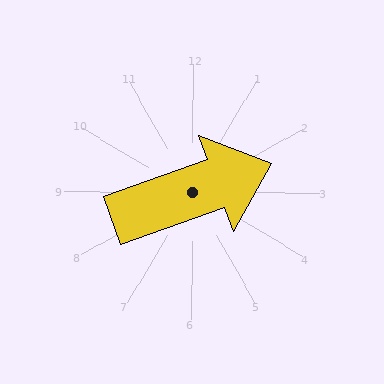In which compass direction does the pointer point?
East.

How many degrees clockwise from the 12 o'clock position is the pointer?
Approximately 70 degrees.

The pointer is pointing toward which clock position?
Roughly 2 o'clock.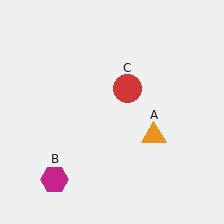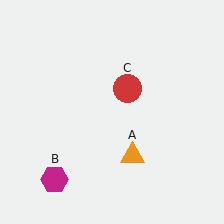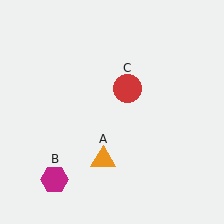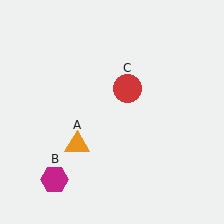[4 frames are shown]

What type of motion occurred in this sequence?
The orange triangle (object A) rotated clockwise around the center of the scene.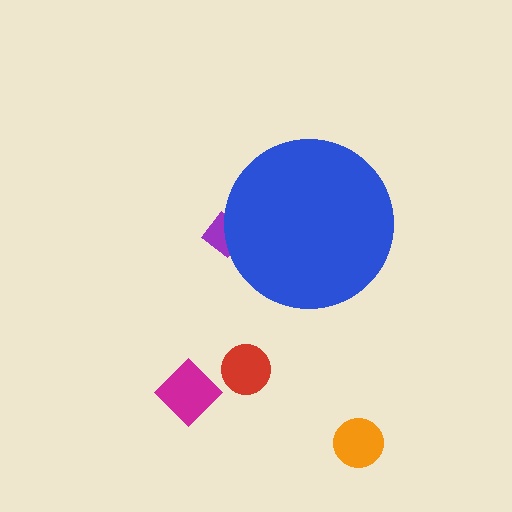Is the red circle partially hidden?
No, the red circle is fully visible.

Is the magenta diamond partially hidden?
No, the magenta diamond is fully visible.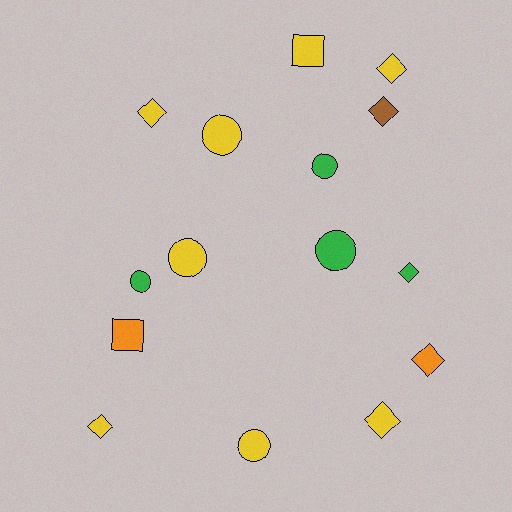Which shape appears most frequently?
Diamond, with 7 objects.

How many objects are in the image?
There are 15 objects.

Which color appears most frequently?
Yellow, with 8 objects.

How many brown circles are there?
There are no brown circles.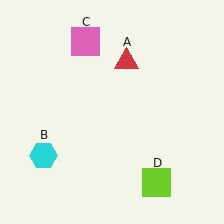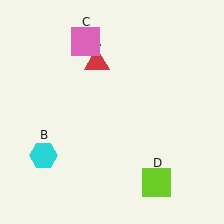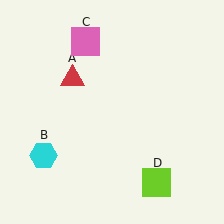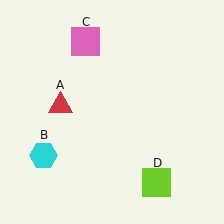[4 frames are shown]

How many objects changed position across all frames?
1 object changed position: red triangle (object A).